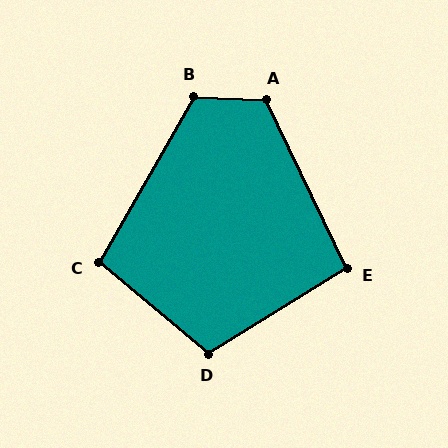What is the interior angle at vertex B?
Approximately 117 degrees (obtuse).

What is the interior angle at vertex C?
Approximately 100 degrees (obtuse).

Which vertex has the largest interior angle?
A, at approximately 119 degrees.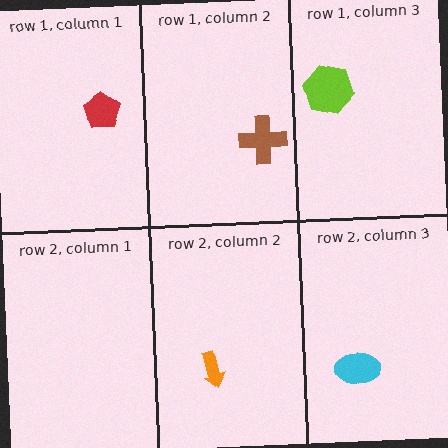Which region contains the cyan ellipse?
The row 2, column 3 region.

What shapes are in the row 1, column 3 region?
The lime hexagon.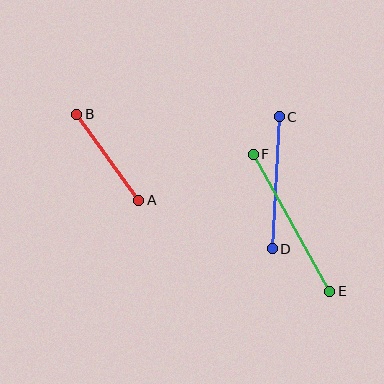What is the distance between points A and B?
The distance is approximately 106 pixels.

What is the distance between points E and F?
The distance is approximately 157 pixels.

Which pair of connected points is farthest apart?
Points E and F are farthest apart.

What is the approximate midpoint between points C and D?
The midpoint is at approximately (276, 183) pixels.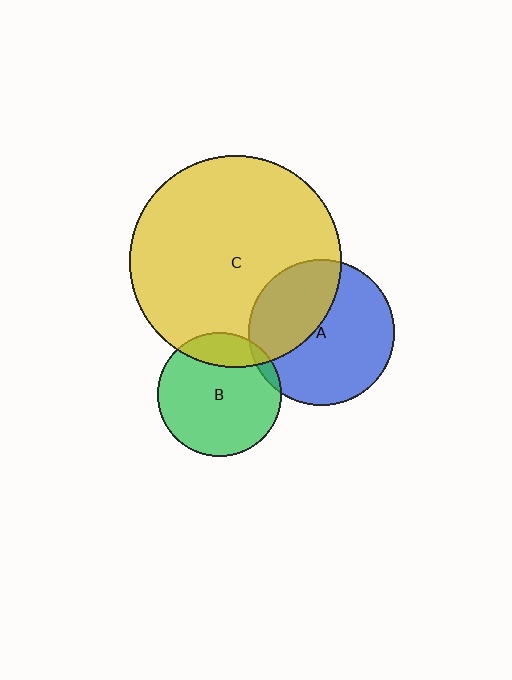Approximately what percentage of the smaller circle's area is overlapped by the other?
Approximately 20%.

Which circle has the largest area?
Circle C (yellow).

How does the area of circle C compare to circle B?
Approximately 2.9 times.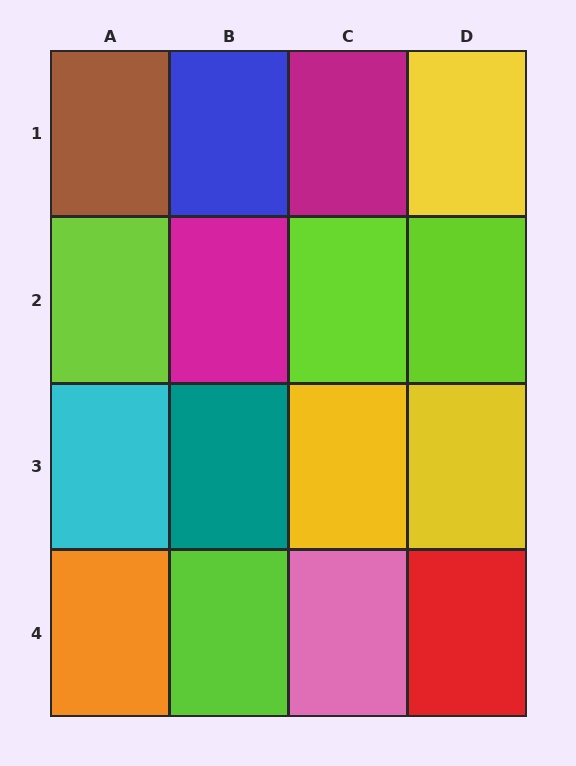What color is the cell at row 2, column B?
Magenta.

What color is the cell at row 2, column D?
Lime.